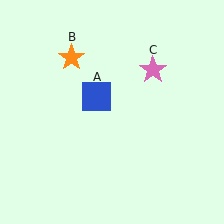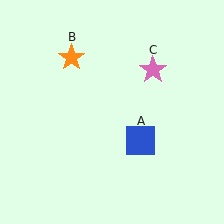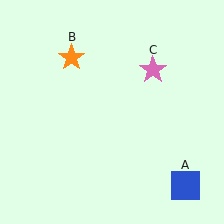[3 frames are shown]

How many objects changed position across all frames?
1 object changed position: blue square (object A).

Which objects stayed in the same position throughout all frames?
Orange star (object B) and pink star (object C) remained stationary.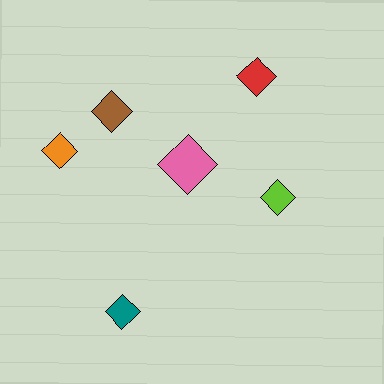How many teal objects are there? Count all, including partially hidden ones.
There is 1 teal object.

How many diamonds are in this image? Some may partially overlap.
There are 6 diamonds.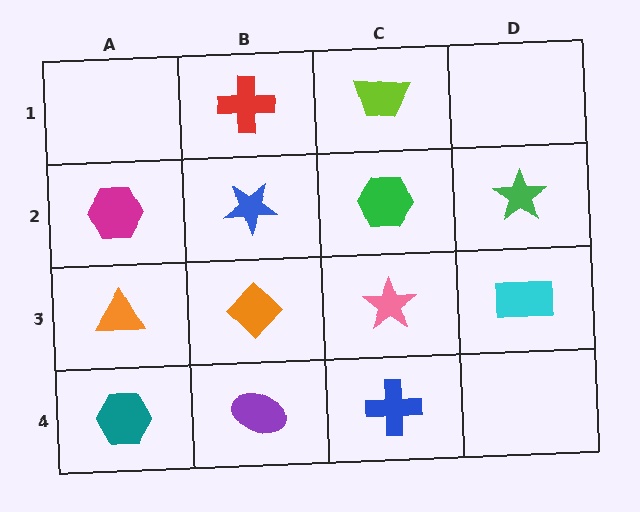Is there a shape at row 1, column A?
No, that cell is empty.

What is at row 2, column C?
A green hexagon.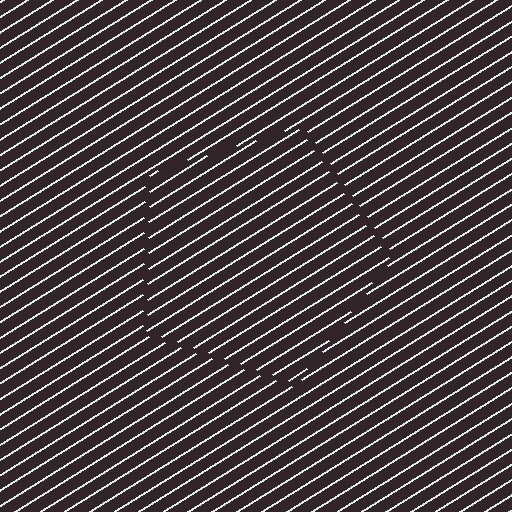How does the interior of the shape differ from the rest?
The interior of the shape contains the same grating, shifted by half a period — the contour is defined by the phase discontinuity where line-ends from the inner and outer gratings abut.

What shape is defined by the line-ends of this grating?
An illusory pentagon. The interior of the shape contains the same grating, shifted by half a period — the contour is defined by the phase discontinuity where line-ends from the inner and outer gratings abut.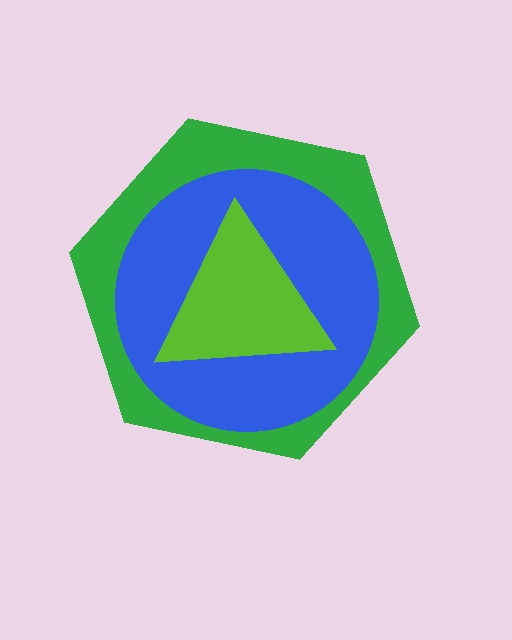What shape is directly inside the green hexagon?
The blue circle.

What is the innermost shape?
The lime triangle.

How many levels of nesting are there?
3.